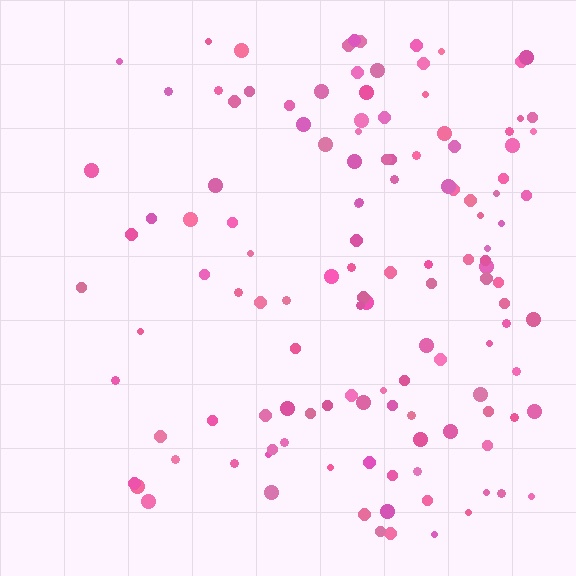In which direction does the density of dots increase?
From left to right, with the right side densest.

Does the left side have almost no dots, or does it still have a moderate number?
Still a moderate number, just noticeably fewer than the right.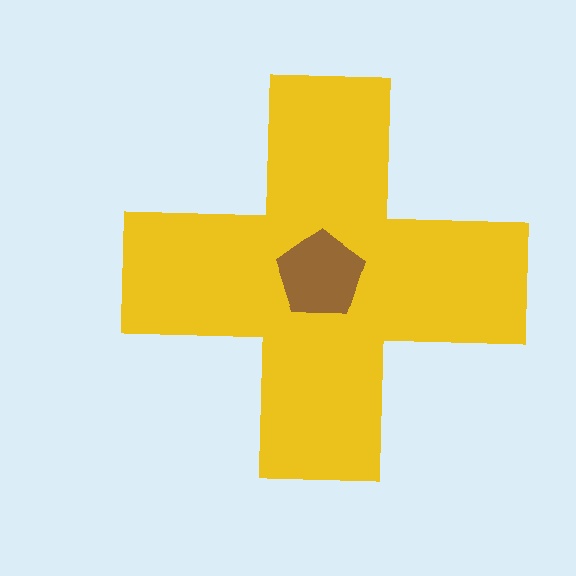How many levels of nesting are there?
2.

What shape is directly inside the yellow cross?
The brown pentagon.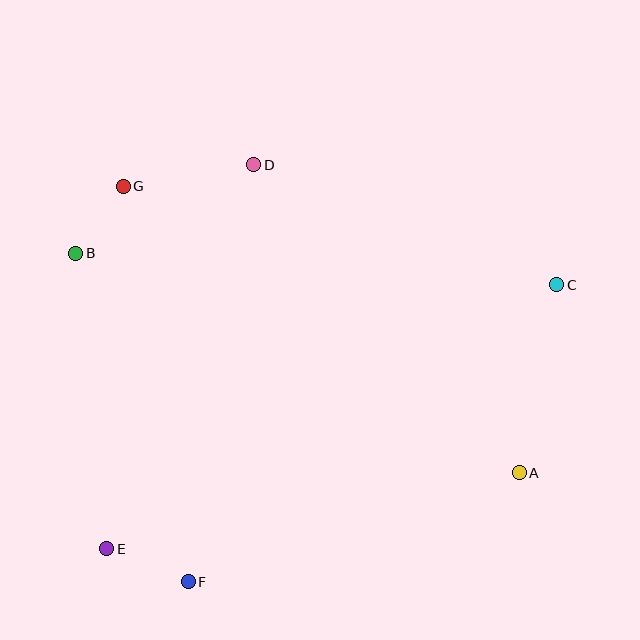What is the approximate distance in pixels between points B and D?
The distance between B and D is approximately 199 pixels.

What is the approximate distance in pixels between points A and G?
The distance between A and G is approximately 488 pixels.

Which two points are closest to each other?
Points B and G are closest to each other.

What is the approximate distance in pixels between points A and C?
The distance between A and C is approximately 192 pixels.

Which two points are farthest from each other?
Points C and E are farthest from each other.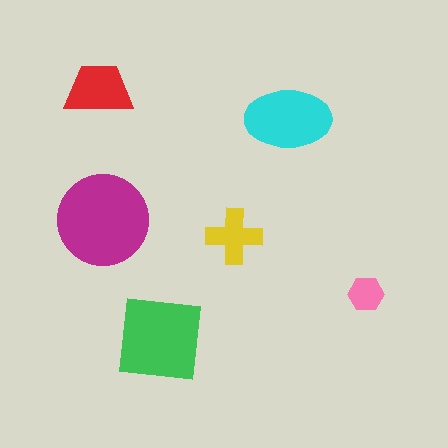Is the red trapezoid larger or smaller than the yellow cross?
Larger.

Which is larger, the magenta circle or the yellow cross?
The magenta circle.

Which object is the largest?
The magenta circle.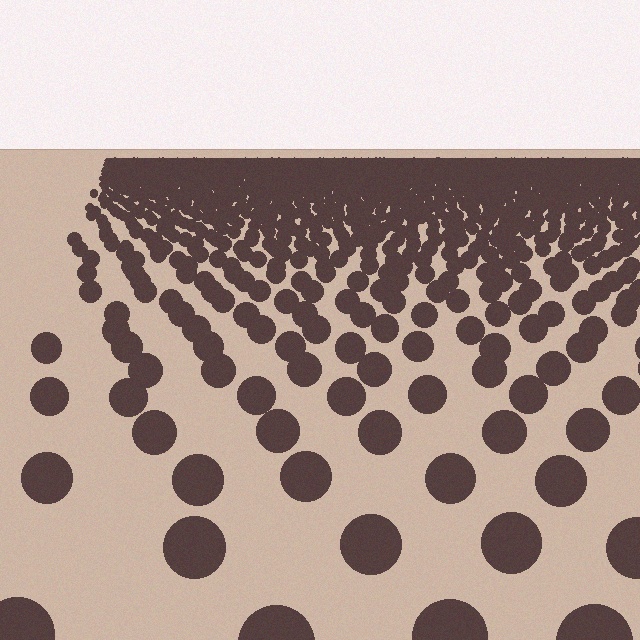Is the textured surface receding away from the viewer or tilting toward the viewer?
The surface is receding away from the viewer. Texture elements get smaller and denser toward the top.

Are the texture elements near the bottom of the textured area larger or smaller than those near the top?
Larger. Near the bottom, elements are closer to the viewer and appear at a bigger on-screen size.